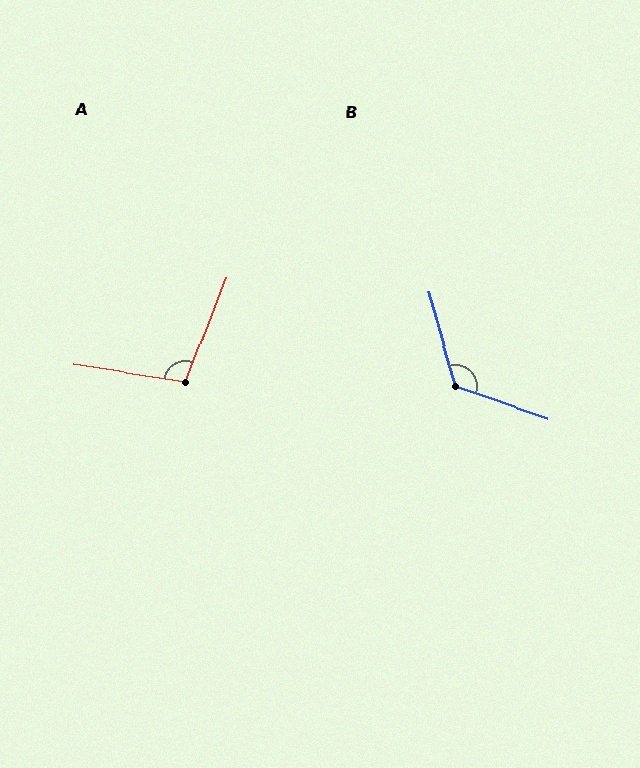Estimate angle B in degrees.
Approximately 125 degrees.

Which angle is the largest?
B, at approximately 125 degrees.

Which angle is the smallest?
A, at approximately 103 degrees.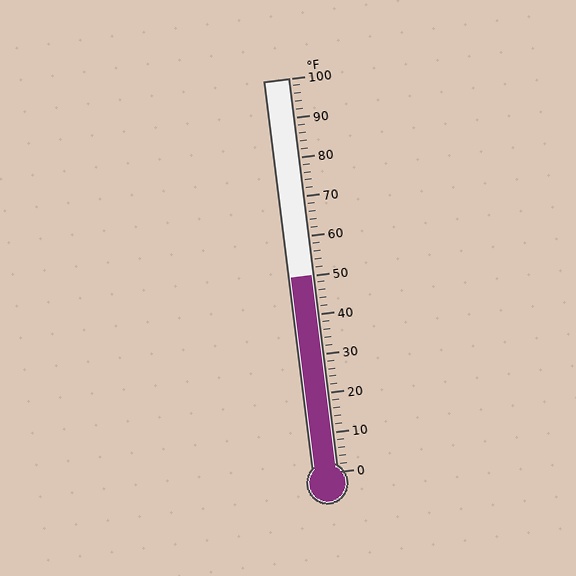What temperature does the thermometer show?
The thermometer shows approximately 50°F.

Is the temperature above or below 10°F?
The temperature is above 10°F.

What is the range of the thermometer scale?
The thermometer scale ranges from 0°F to 100°F.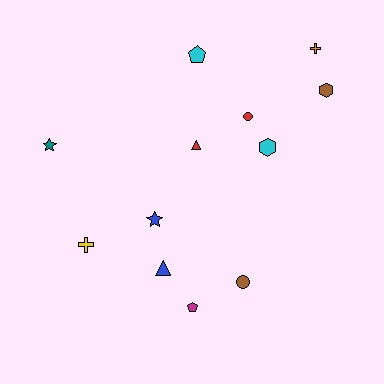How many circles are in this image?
There are 2 circles.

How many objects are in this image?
There are 12 objects.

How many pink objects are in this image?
There are no pink objects.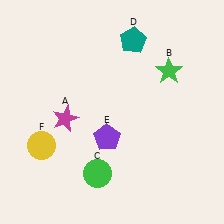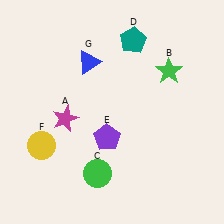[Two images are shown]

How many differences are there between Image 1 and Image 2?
There is 1 difference between the two images.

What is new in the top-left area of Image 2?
A blue triangle (G) was added in the top-left area of Image 2.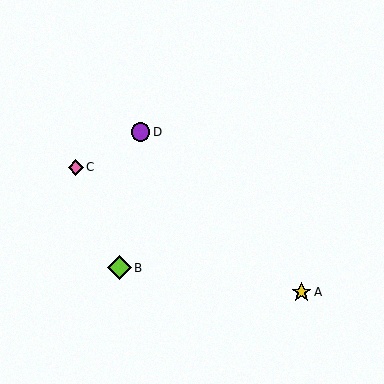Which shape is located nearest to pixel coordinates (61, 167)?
The pink diamond (labeled C) at (76, 167) is nearest to that location.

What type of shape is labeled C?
Shape C is a pink diamond.